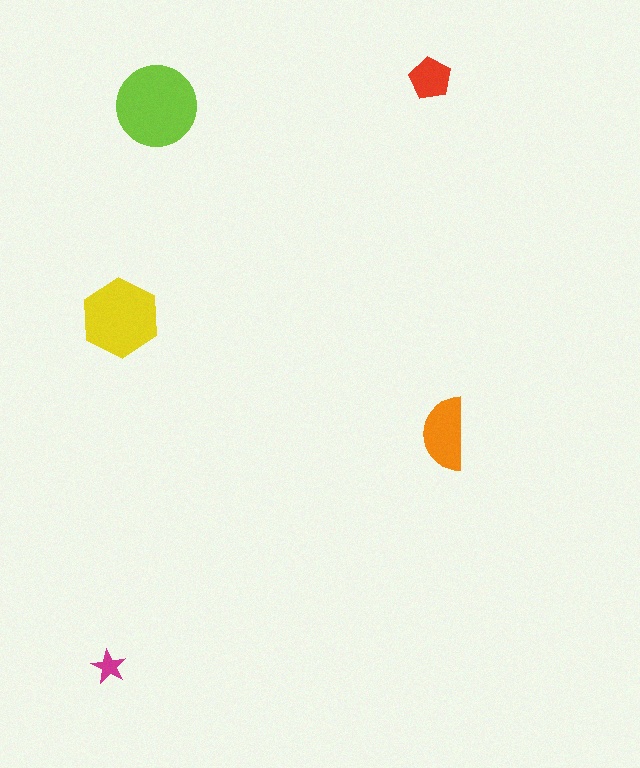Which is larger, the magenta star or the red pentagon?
The red pentagon.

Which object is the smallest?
The magenta star.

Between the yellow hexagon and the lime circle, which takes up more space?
The lime circle.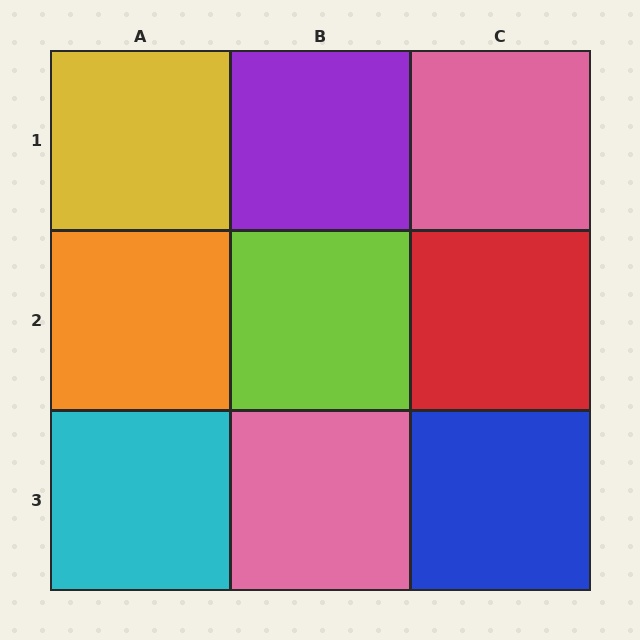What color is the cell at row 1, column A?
Yellow.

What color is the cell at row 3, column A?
Cyan.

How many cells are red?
1 cell is red.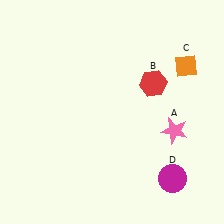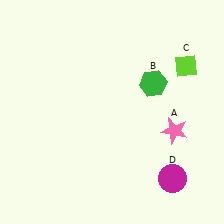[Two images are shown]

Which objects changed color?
B changed from red to green. C changed from orange to lime.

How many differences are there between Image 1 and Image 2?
There are 2 differences between the two images.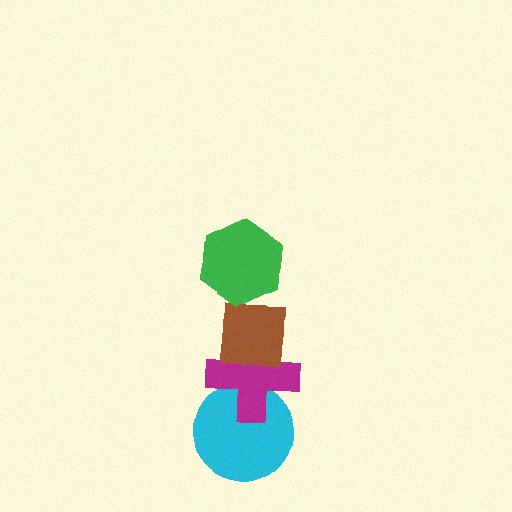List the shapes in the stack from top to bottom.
From top to bottom: the green hexagon, the brown square, the magenta cross, the cyan circle.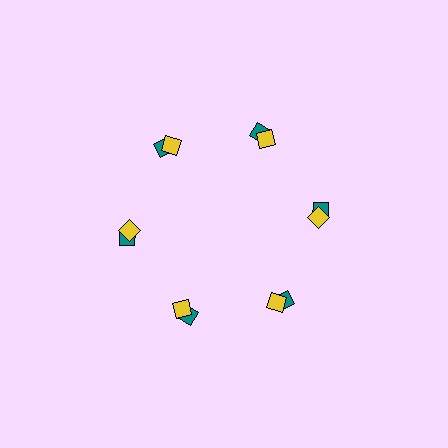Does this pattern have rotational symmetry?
Yes, this pattern has 6-fold rotational symmetry. It looks the same after rotating 60 degrees around the center.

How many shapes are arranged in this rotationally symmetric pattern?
There are 12 shapes, arranged in 6 groups of 2.